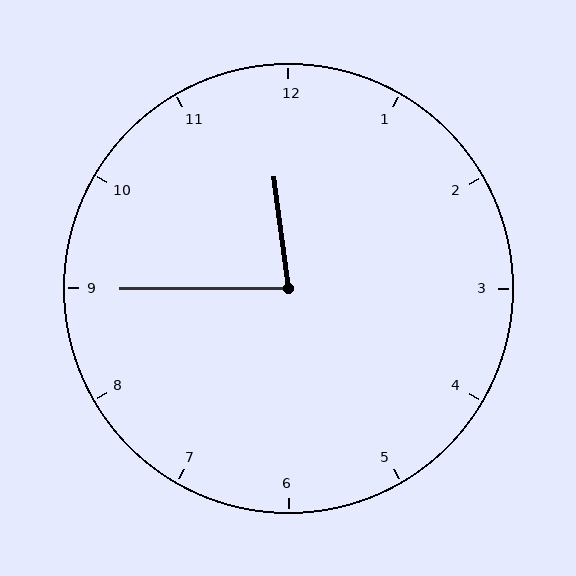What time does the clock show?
11:45.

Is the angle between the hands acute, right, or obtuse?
It is acute.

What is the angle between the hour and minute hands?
Approximately 82 degrees.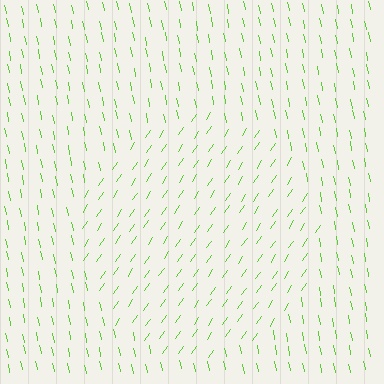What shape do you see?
I see a circle.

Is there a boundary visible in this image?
Yes, there is a texture boundary formed by a change in line orientation.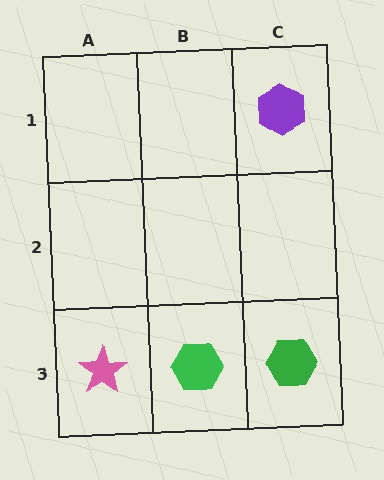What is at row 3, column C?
A green hexagon.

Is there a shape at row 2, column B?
No, that cell is empty.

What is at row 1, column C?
A purple hexagon.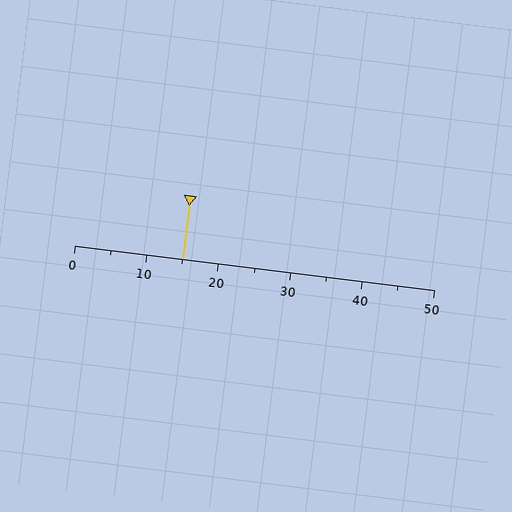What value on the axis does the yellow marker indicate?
The marker indicates approximately 15.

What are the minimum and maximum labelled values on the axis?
The axis runs from 0 to 50.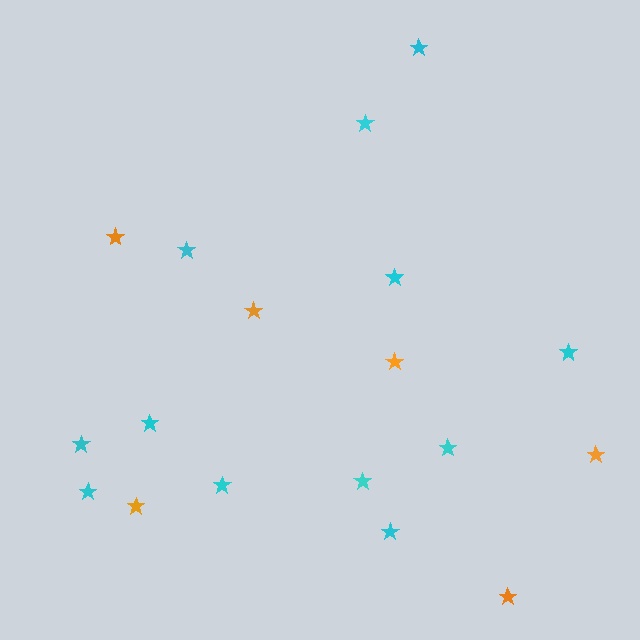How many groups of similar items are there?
There are 2 groups: one group of orange stars (6) and one group of cyan stars (12).